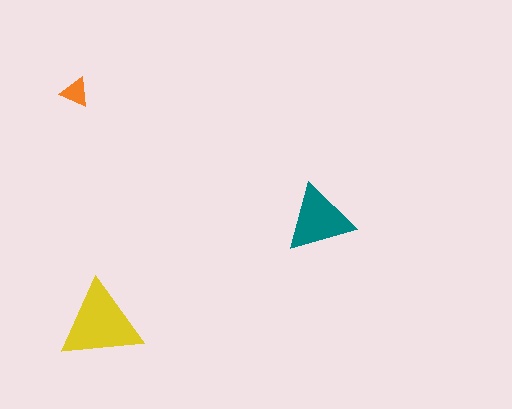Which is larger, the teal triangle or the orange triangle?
The teal one.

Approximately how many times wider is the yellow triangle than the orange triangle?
About 3 times wider.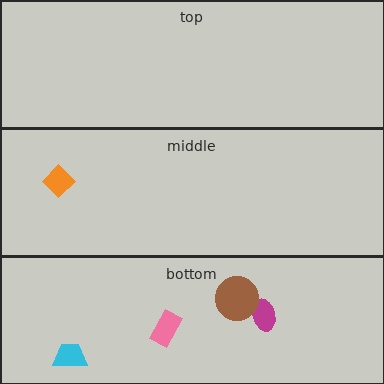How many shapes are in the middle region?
1.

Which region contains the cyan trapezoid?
The bottom region.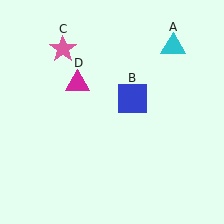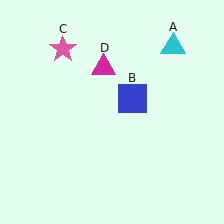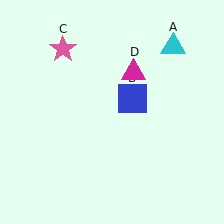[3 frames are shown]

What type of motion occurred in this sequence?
The magenta triangle (object D) rotated clockwise around the center of the scene.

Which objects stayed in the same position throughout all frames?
Cyan triangle (object A) and blue square (object B) and pink star (object C) remained stationary.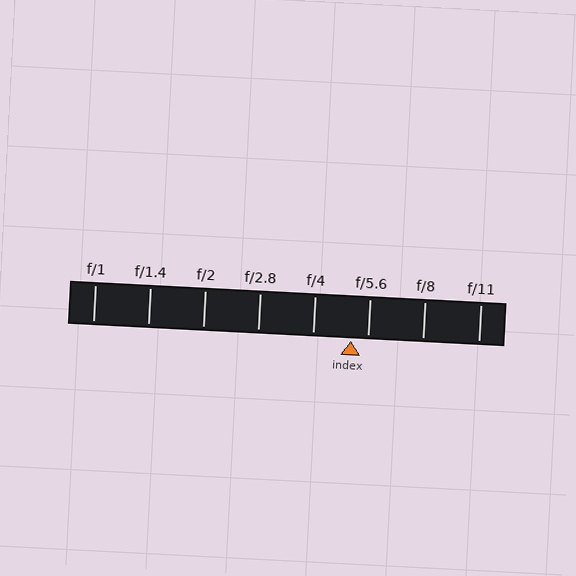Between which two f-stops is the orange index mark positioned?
The index mark is between f/4 and f/5.6.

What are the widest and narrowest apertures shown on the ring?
The widest aperture shown is f/1 and the narrowest is f/11.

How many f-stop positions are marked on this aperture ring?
There are 8 f-stop positions marked.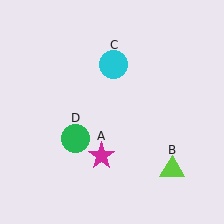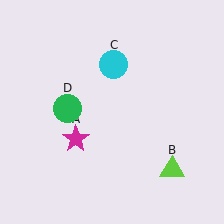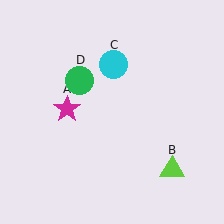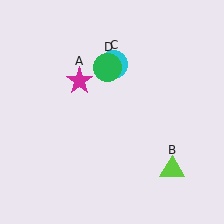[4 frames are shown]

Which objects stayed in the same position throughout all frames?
Lime triangle (object B) and cyan circle (object C) remained stationary.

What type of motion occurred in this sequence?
The magenta star (object A), green circle (object D) rotated clockwise around the center of the scene.